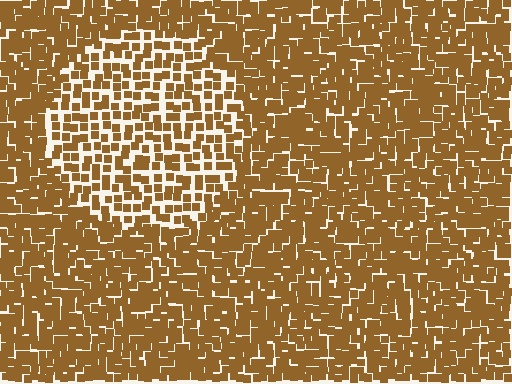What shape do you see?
I see a circle.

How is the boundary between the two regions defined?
The boundary is defined by a change in element density (approximately 1.8x ratio). All elements are the same color, size, and shape.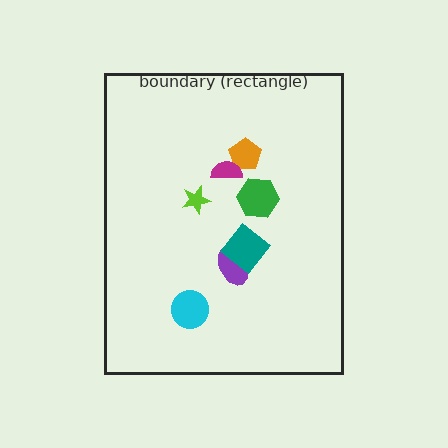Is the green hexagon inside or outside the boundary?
Inside.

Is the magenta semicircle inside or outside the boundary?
Inside.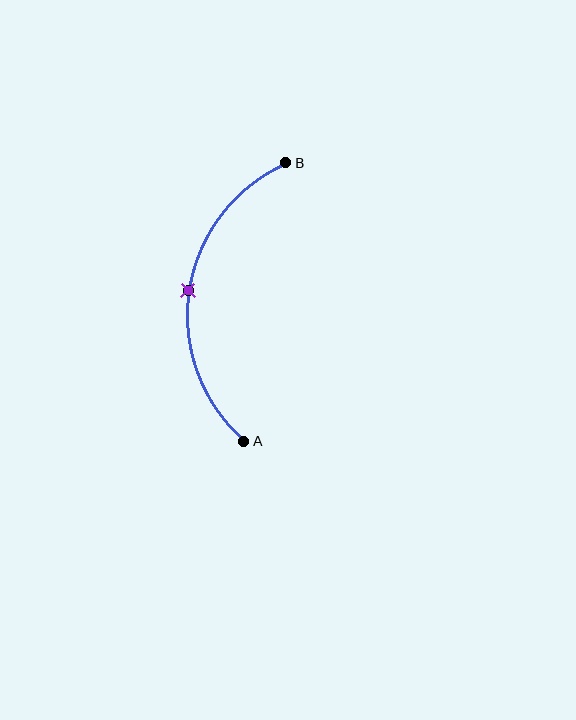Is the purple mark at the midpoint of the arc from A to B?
Yes. The purple mark lies on the arc at equal arc-length from both A and B — it is the arc midpoint.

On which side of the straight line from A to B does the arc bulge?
The arc bulges to the left of the straight line connecting A and B.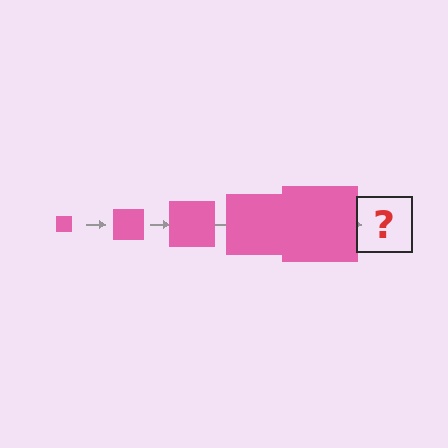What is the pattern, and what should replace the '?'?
The pattern is that the square gets progressively larger each step. The '?' should be a pink square, larger than the previous one.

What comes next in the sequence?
The next element should be a pink square, larger than the previous one.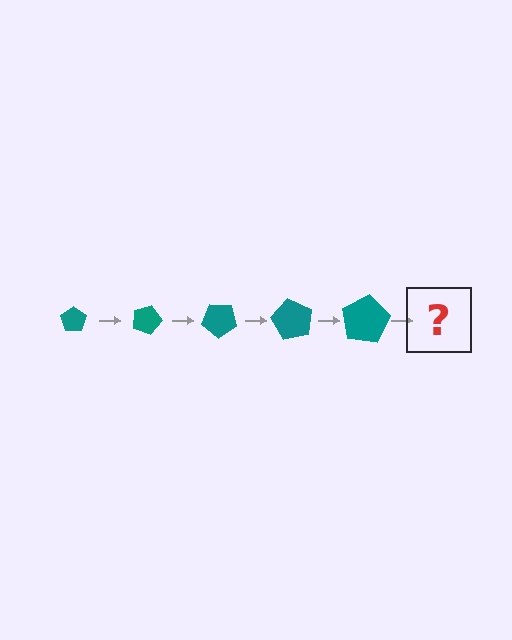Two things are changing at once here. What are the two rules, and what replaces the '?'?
The two rules are that the pentagon grows larger each step and it rotates 20 degrees each step. The '?' should be a pentagon, larger than the previous one and rotated 100 degrees from the start.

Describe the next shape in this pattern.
It should be a pentagon, larger than the previous one and rotated 100 degrees from the start.